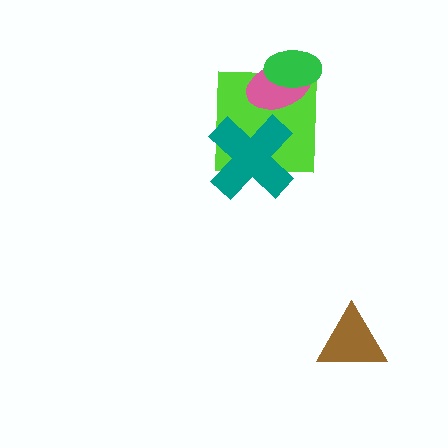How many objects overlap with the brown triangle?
0 objects overlap with the brown triangle.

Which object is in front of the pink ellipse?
The green ellipse is in front of the pink ellipse.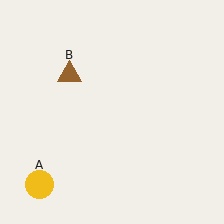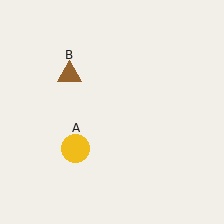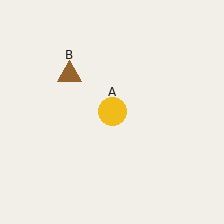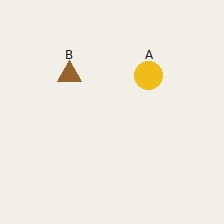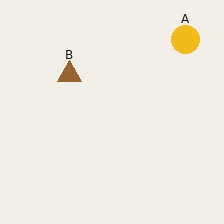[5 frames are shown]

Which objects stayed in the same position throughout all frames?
Brown triangle (object B) remained stationary.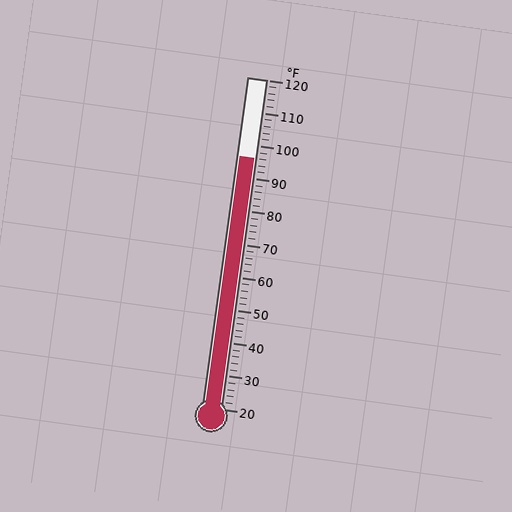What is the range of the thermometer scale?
The thermometer scale ranges from 20°F to 120°F.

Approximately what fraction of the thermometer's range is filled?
The thermometer is filled to approximately 75% of its range.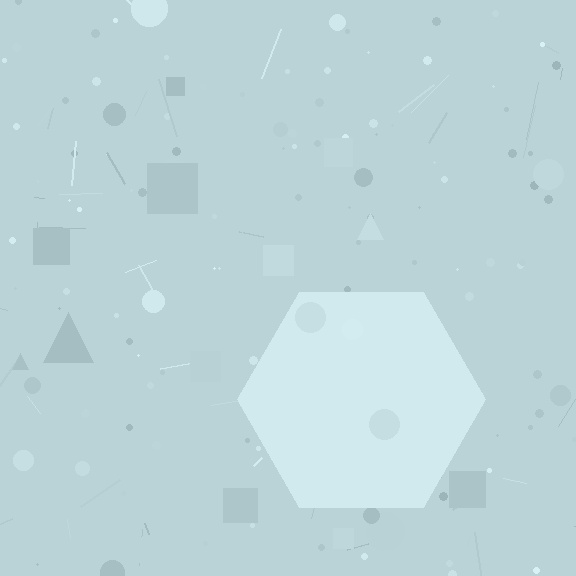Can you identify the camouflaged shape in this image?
The camouflaged shape is a hexagon.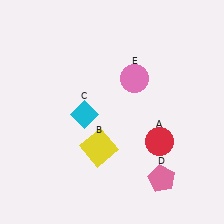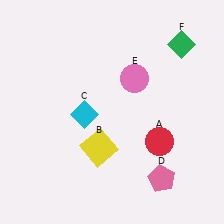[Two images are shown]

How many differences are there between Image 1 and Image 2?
There is 1 difference between the two images.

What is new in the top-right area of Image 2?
A green diamond (F) was added in the top-right area of Image 2.